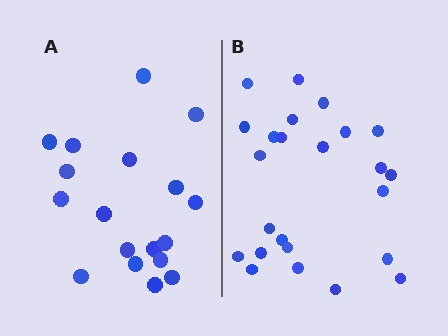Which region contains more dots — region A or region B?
Region B (the right region) has more dots.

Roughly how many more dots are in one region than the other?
Region B has about 6 more dots than region A.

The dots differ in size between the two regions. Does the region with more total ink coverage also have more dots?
No. Region A has more total ink coverage because its dots are larger, but region B actually contains more individual dots. Total area can be misleading — the number of items is what matters here.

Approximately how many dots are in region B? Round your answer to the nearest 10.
About 20 dots. (The exact count is 24, which rounds to 20.)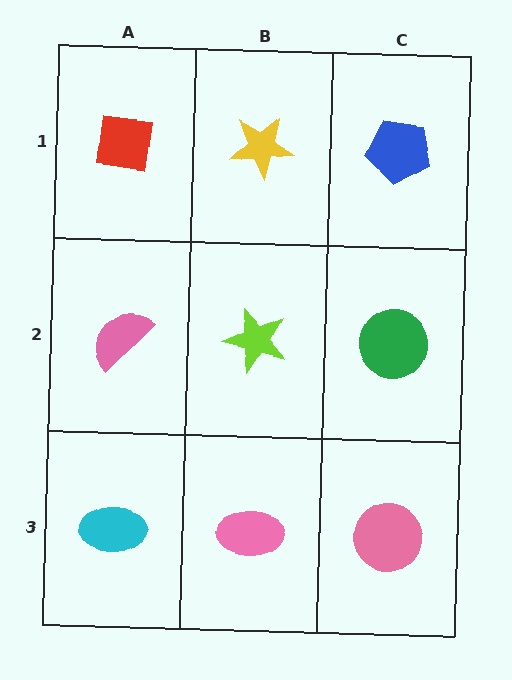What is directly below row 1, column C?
A green circle.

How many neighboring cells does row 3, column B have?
3.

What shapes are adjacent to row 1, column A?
A pink semicircle (row 2, column A), a yellow star (row 1, column B).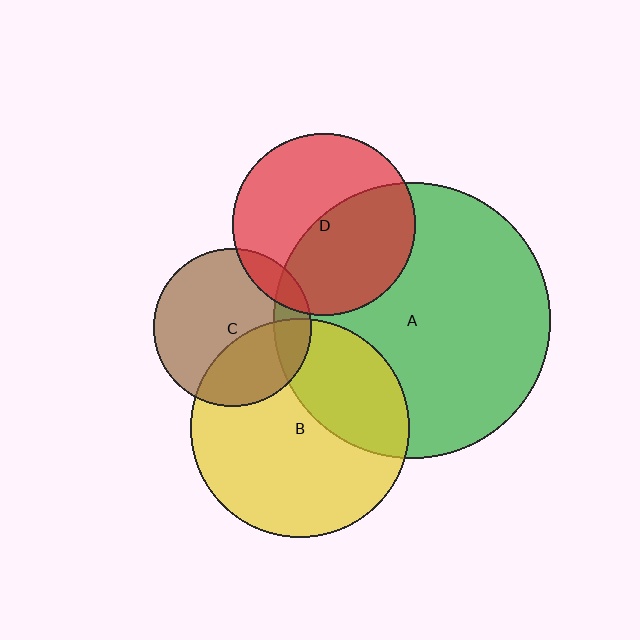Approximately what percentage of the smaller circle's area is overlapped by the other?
Approximately 35%.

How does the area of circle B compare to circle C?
Approximately 1.9 times.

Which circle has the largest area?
Circle A (green).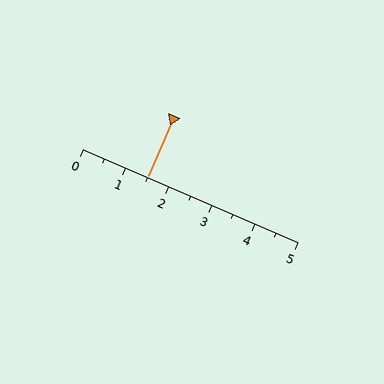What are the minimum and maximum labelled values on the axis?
The axis runs from 0 to 5.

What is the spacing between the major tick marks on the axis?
The major ticks are spaced 1 apart.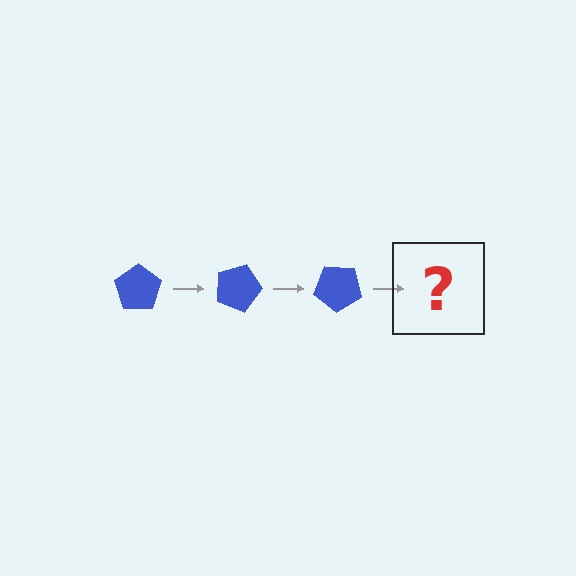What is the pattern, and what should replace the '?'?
The pattern is that the pentagon rotates 20 degrees each step. The '?' should be a blue pentagon rotated 60 degrees.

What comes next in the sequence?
The next element should be a blue pentagon rotated 60 degrees.